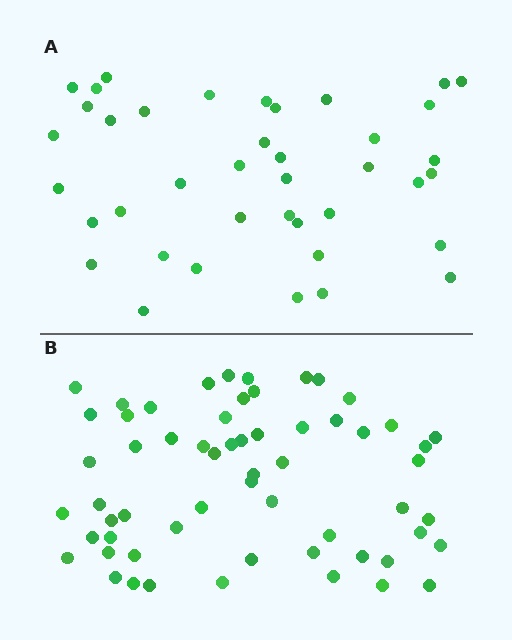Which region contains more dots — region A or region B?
Region B (the bottom region) has more dots.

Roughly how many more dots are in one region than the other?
Region B has approximately 20 more dots than region A.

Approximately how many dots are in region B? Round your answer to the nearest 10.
About 60 dots.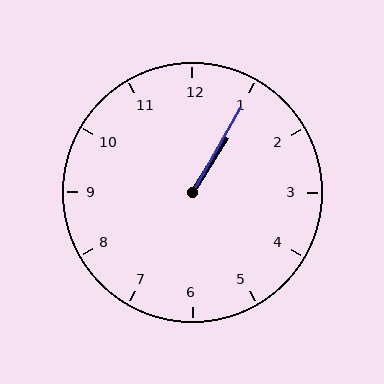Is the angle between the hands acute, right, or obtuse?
It is acute.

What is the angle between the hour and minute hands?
Approximately 2 degrees.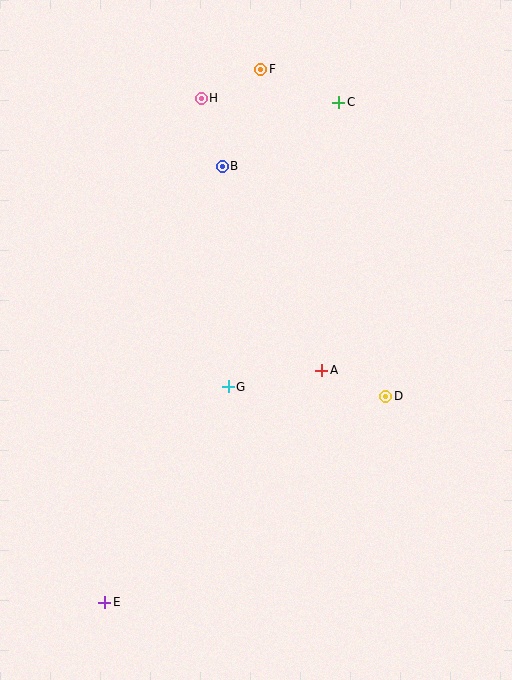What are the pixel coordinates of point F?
Point F is at (261, 70).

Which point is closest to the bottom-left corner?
Point E is closest to the bottom-left corner.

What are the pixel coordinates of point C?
Point C is at (339, 102).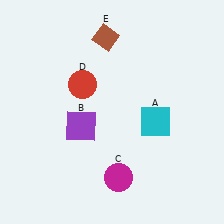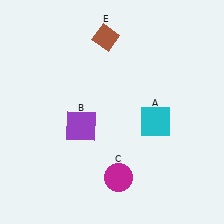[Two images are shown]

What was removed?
The red circle (D) was removed in Image 2.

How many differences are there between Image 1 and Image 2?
There is 1 difference between the two images.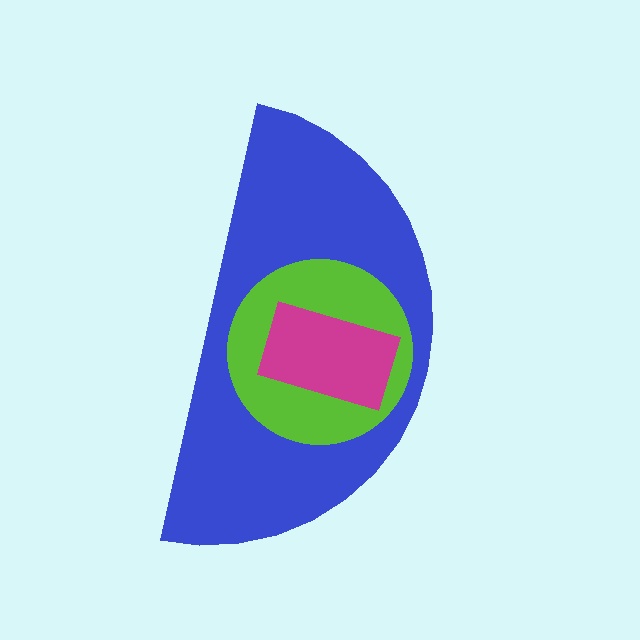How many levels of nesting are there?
3.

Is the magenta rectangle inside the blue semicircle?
Yes.